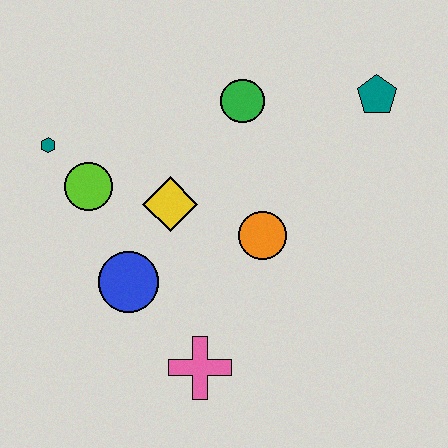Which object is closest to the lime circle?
The teal hexagon is closest to the lime circle.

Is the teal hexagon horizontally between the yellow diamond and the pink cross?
No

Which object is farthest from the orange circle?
The teal hexagon is farthest from the orange circle.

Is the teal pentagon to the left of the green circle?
No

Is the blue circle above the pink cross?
Yes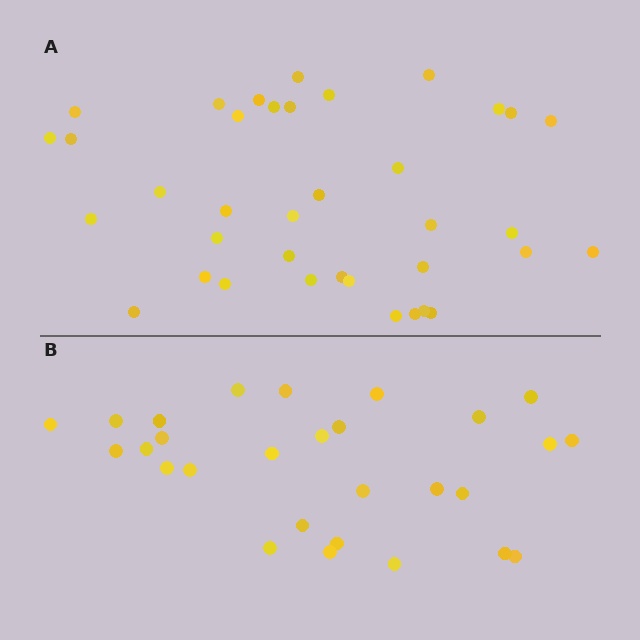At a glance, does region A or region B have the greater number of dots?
Region A (the top region) has more dots.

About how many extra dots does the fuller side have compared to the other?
Region A has roughly 8 or so more dots than region B.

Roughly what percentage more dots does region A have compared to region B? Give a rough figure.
About 30% more.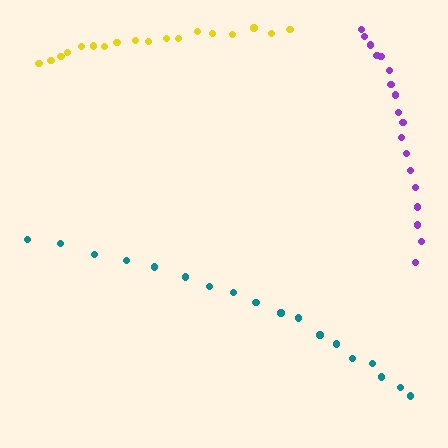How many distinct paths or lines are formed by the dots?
There are 3 distinct paths.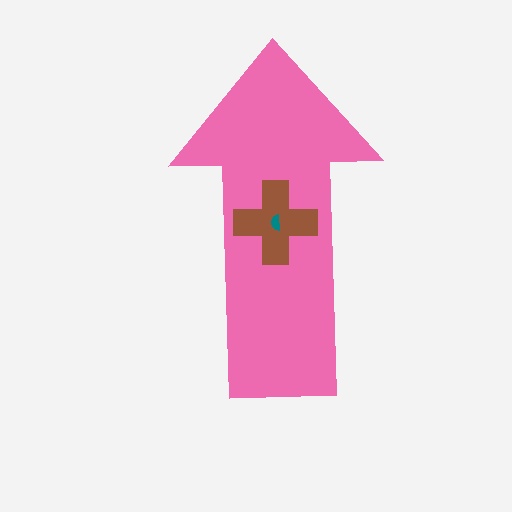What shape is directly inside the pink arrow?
The brown cross.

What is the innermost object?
The teal semicircle.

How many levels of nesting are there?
3.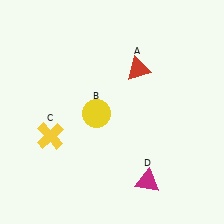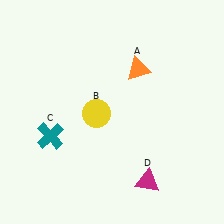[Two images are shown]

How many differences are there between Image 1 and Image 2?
There are 2 differences between the two images.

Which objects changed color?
A changed from red to orange. C changed from yellow to teal.